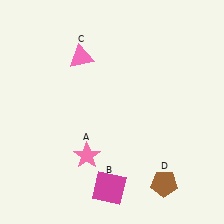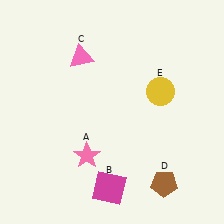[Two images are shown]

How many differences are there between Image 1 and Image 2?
There is 1 difference between the two images.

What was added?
A yellow circle (E) was added in Image 2.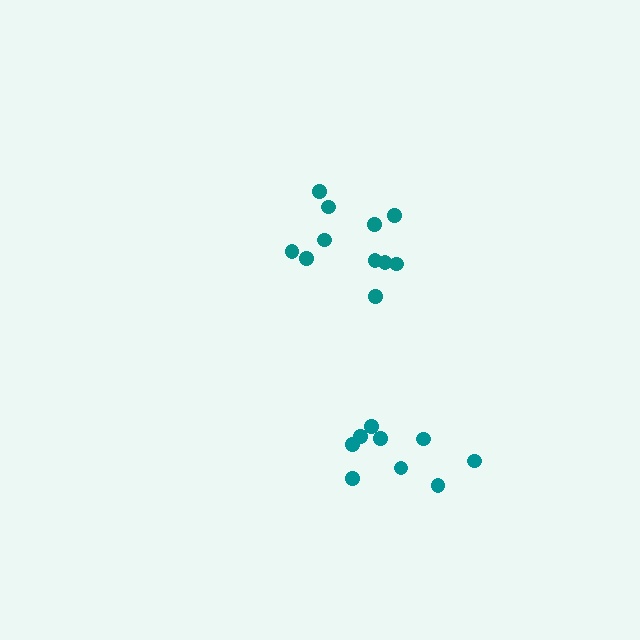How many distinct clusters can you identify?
There are 2 distinct clusters.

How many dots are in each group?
Group 1: 11 dots, Group 2: 9 dots (20 total).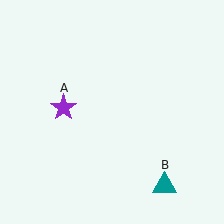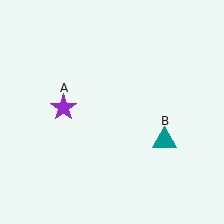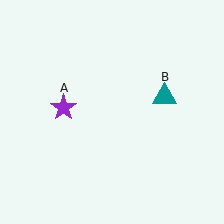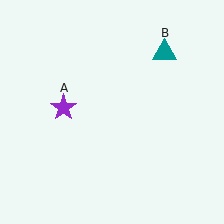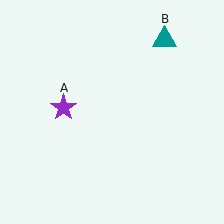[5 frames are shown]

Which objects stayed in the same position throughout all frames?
Purple star (object A) remained stationary.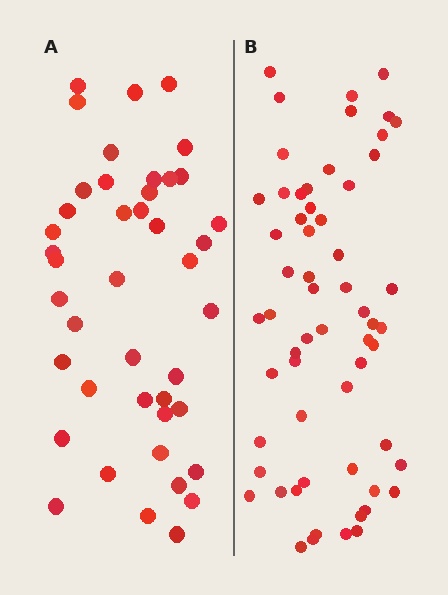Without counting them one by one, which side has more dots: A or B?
Region B (the right region) has more dots.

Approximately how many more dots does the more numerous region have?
Region B has approximately 15 more dots than region A.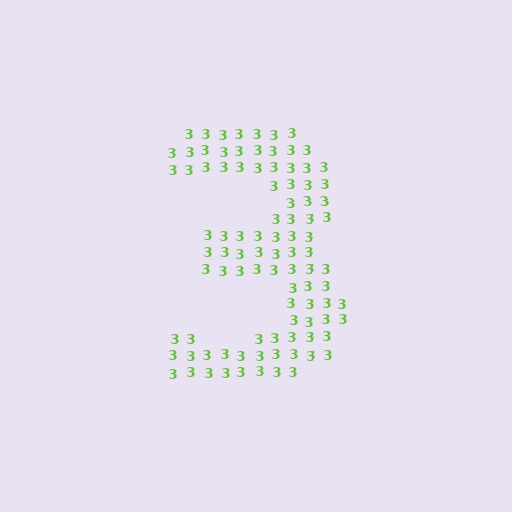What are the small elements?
The small elements are digit 3's.